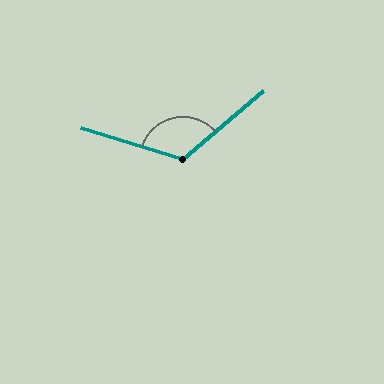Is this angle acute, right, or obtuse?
It is obtuse.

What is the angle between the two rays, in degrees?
Approximately 122 degrees.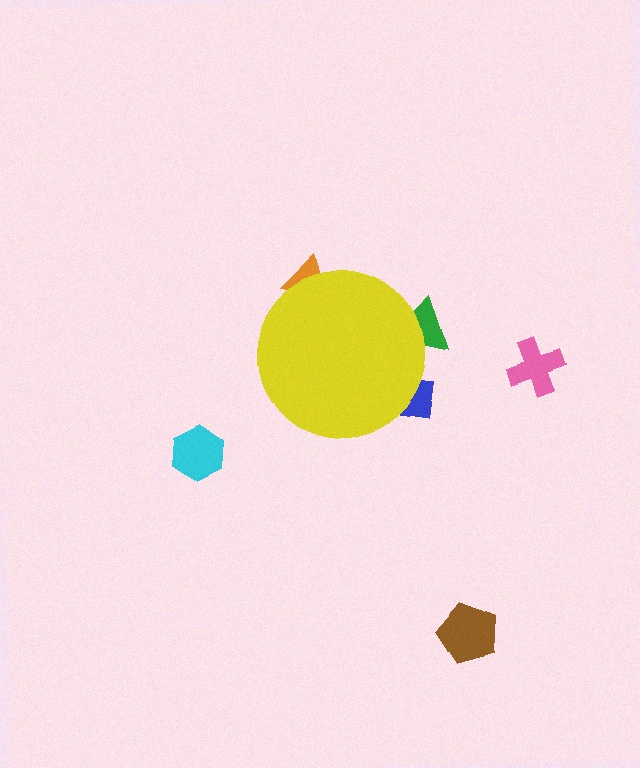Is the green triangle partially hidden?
Yes, the green triangle is partially hidden behind the yellow circle.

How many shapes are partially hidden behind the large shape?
3 shapes are partially hidden.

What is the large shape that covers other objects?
A yellow circle.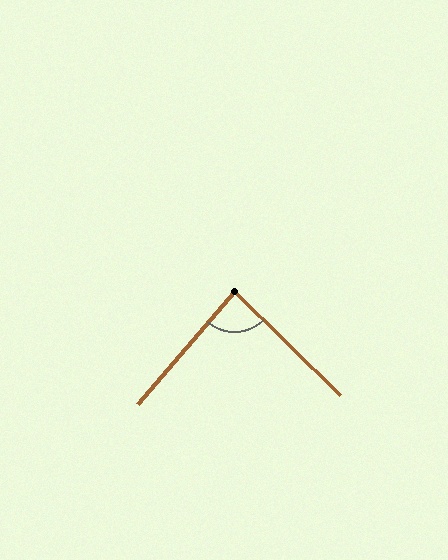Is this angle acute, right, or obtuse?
It is approximately a right angle.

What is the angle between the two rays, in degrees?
Approximately 87 degrees.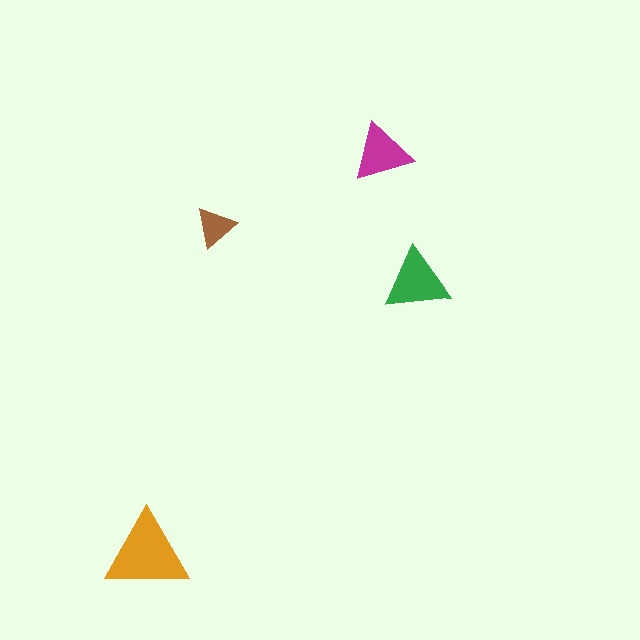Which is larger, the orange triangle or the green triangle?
The orange one.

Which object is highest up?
The magenta triangle is topmost.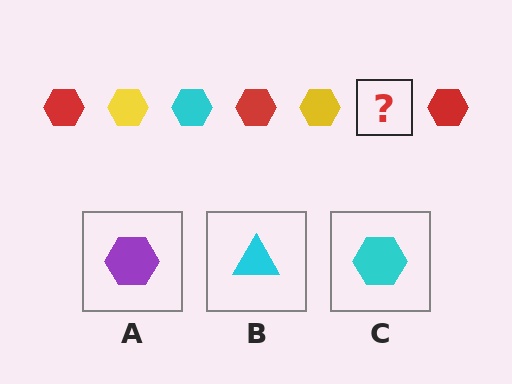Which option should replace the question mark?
Option C.